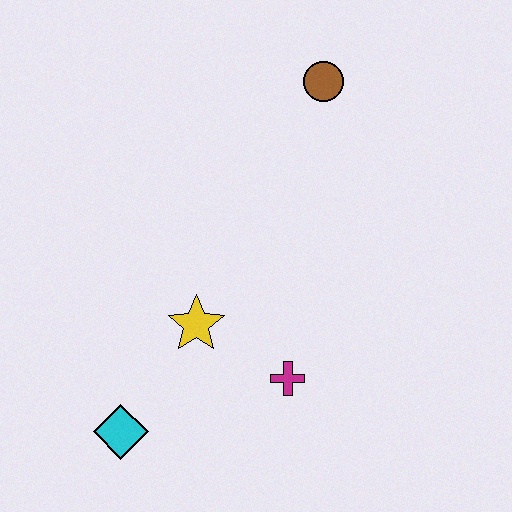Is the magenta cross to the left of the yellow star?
No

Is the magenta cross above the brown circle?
No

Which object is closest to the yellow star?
The magenta cross is closest to the yellow star.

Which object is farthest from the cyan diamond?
The brown circle is farthest from the cyan diamond.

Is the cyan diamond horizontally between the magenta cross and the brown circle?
No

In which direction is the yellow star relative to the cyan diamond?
The yellow star is above the cyan diamond.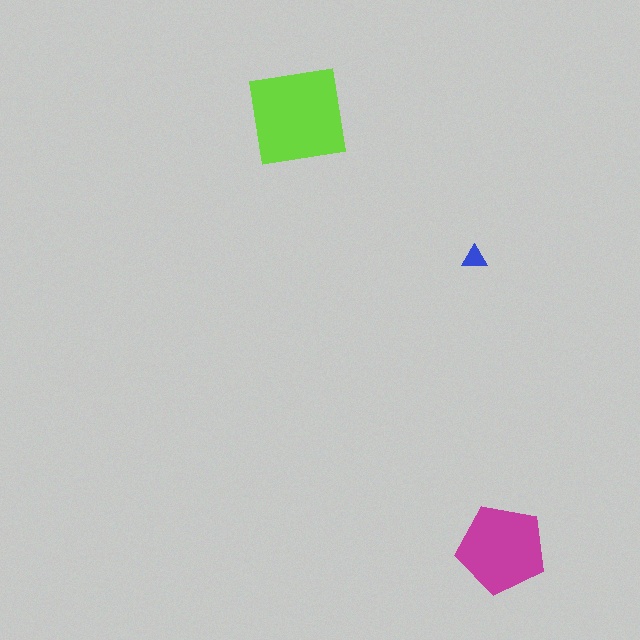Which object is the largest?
The lime square.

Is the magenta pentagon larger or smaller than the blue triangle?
Larger.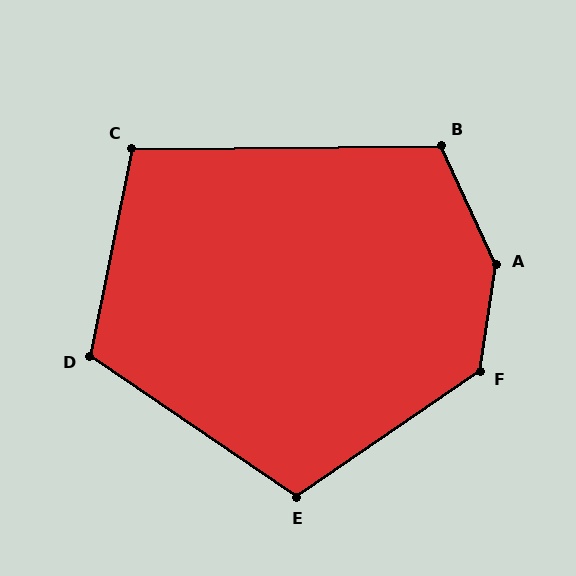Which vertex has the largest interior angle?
A, at approximately 147 degrees.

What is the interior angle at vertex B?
Approximately 114 degrees (obtuse).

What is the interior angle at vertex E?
Approximately 111 degrees (obtuse).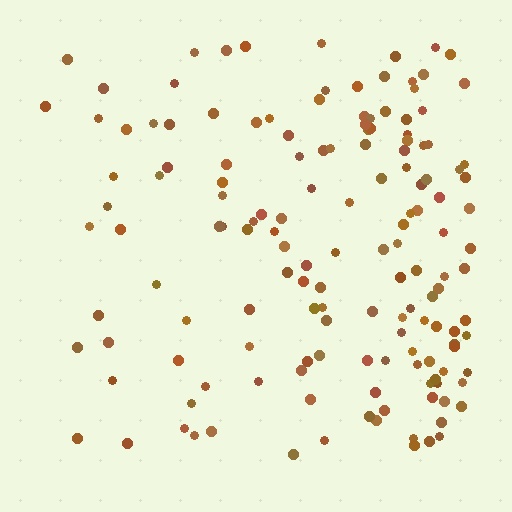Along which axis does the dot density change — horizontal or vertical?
Horizontal.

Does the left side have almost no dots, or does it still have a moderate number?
Still a moderate number, just noticeably fewer than the right.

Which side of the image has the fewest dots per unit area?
The left.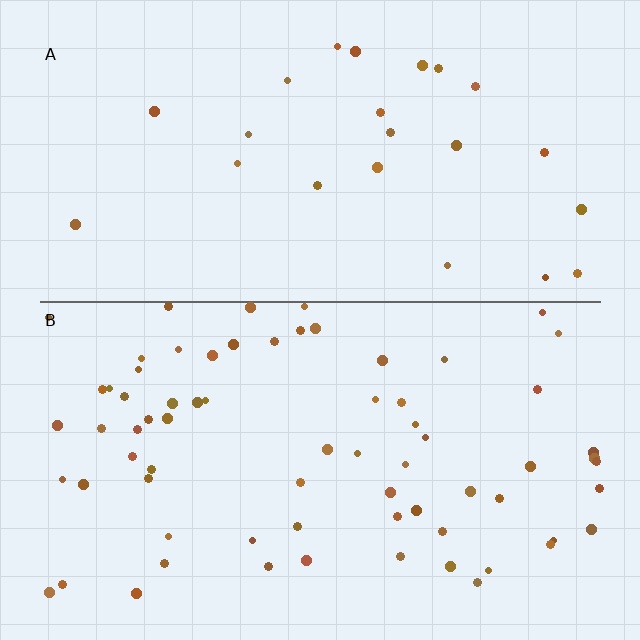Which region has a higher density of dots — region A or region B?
B (the bottom).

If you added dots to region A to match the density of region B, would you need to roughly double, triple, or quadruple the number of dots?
Approximately triple.